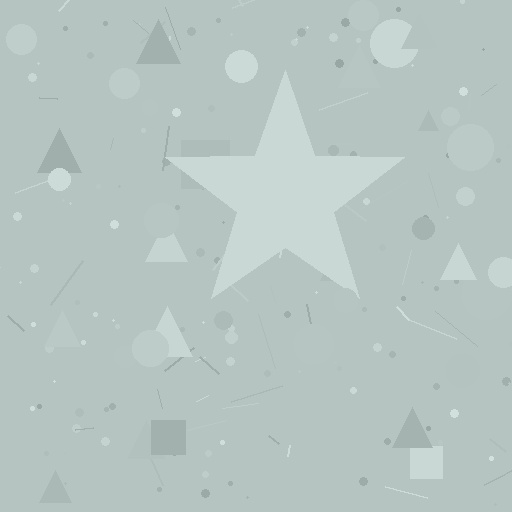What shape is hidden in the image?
A star is hidden in the image.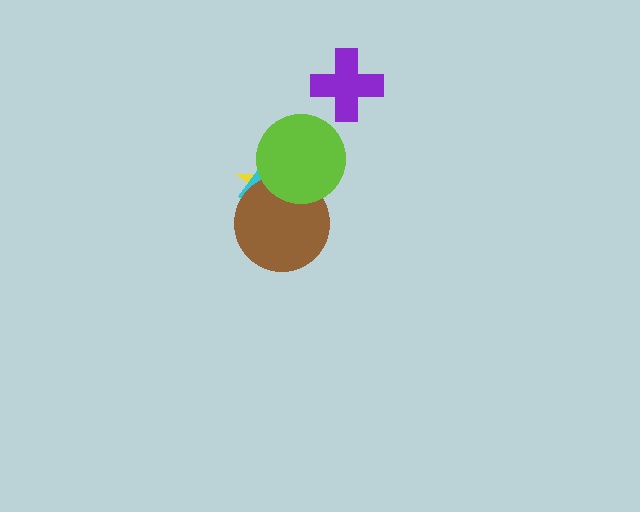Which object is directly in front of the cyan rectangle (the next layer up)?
The brown circle is directly in front of the cyan rectangle.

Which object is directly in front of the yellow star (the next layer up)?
The cyan rectangle is directly in front of the yellow star.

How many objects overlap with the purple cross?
0 objects overlap with the purple cross.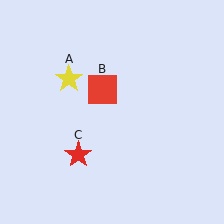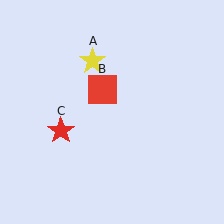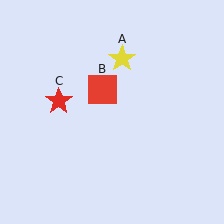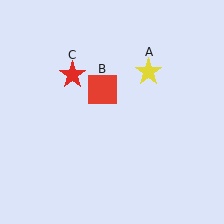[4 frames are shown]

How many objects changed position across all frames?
2 objects changed position: yellow star (object A), red star (object C).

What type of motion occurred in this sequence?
The yellow star (object A), red star (object C) rotated clockwise around the center of the scene.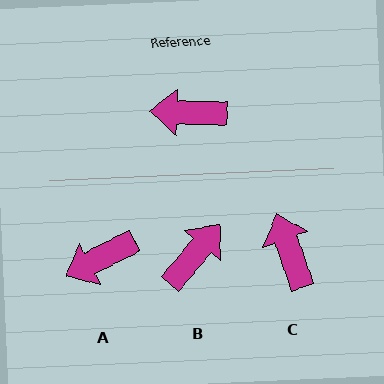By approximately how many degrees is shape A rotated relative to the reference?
Approximately 29 degrees counter-clockwise.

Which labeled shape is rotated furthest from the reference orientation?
B, about 129 degrees away.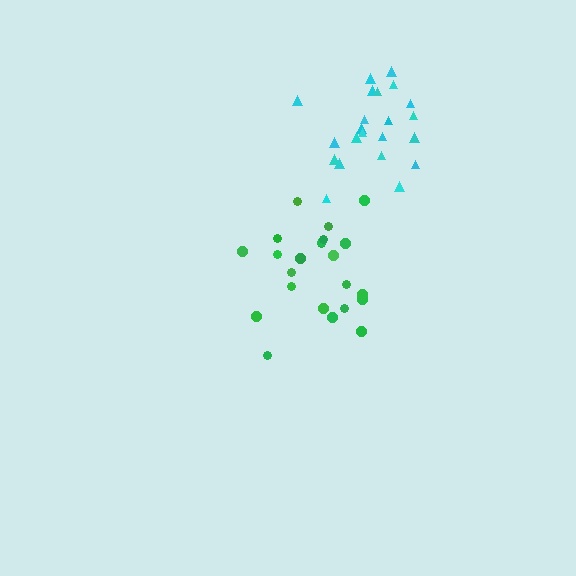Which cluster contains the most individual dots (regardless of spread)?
Green (23).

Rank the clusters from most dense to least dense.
cyan, green.